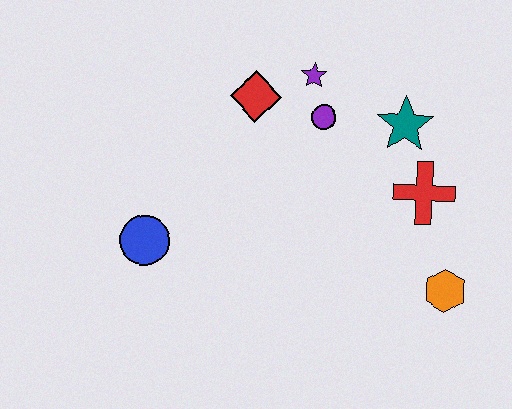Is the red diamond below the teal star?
No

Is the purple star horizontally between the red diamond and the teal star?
Yes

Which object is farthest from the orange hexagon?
The blue circle is farthest from the orange hexagon.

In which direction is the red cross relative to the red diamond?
The red cross is to the right of the red diamond.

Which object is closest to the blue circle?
The red diamond is closest to the blue circle.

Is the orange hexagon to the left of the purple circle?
No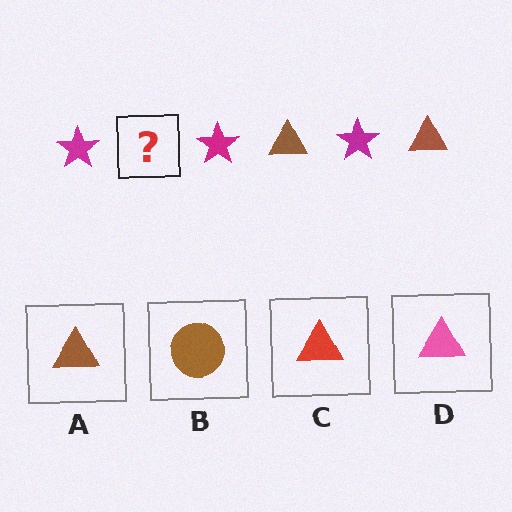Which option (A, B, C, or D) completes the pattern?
A.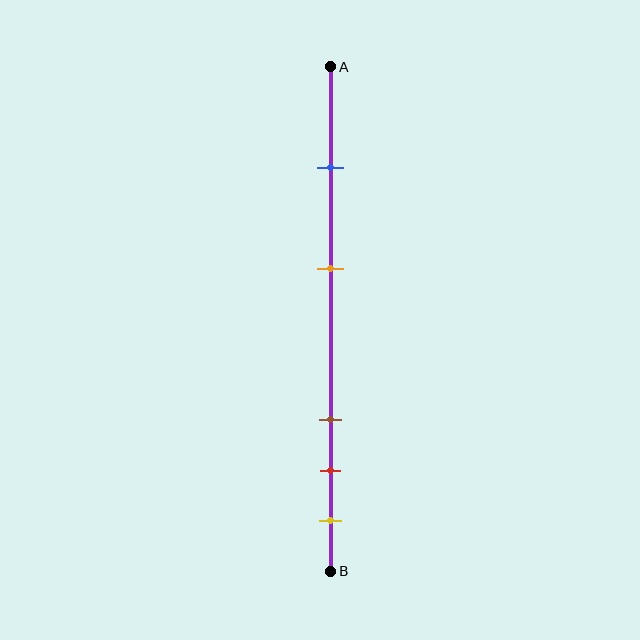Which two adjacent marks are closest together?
The red and yellow marks are the closest adjacent pair.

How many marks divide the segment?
There are 5 marks dividing the segment.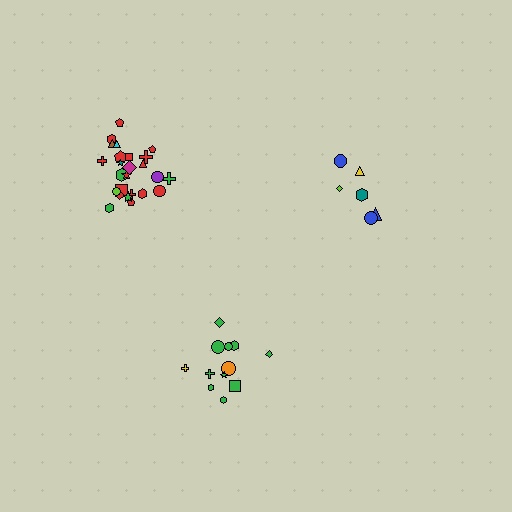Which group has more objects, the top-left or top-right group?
The top-left group.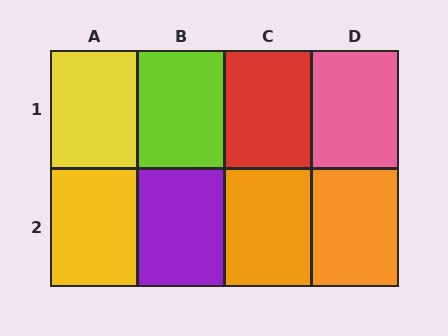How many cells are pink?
1 cell is pink.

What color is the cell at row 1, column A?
Yellow.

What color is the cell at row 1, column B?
Lime.